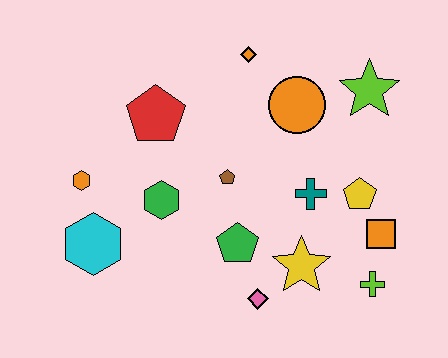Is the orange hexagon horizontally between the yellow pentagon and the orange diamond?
No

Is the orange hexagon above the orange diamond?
No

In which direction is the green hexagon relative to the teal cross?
The green hexagon is to the left of the teal cross.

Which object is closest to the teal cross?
The yellow pentagon is closest to the teal cross.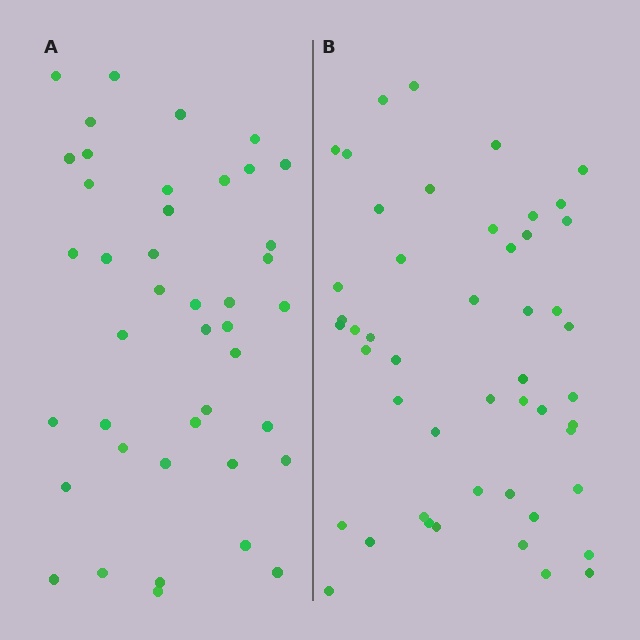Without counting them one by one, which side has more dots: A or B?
Region B (the right region) has more dots.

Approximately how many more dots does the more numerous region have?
Region B has roughly 8 or so more dots than region A.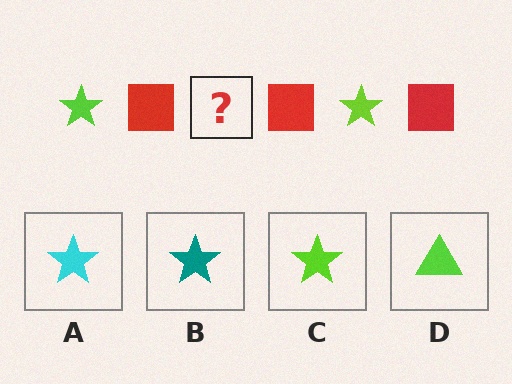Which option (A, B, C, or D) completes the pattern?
C.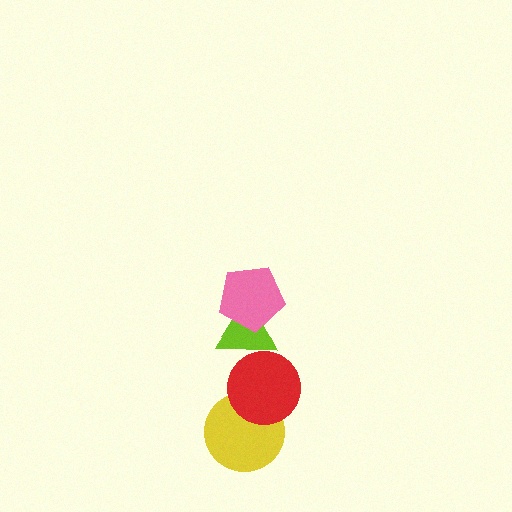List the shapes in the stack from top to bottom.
From top to bottom: the pink pentagon, the lime triangle, the red circle, the yellow circle.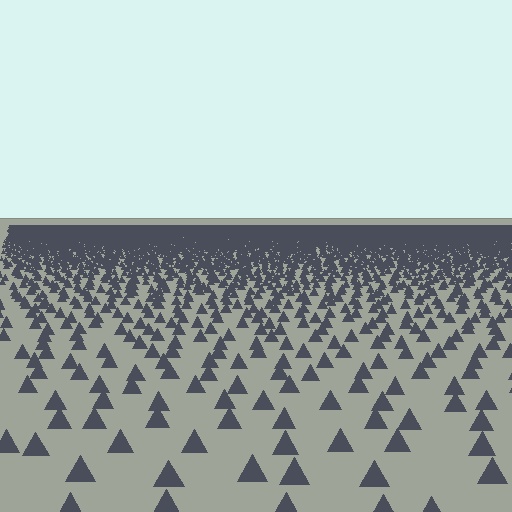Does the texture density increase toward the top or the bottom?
Density increases toward the top.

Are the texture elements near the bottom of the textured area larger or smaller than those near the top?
Larger. Near the bottom, elements are closer to the viewer and appear at a bigger on-screen size.